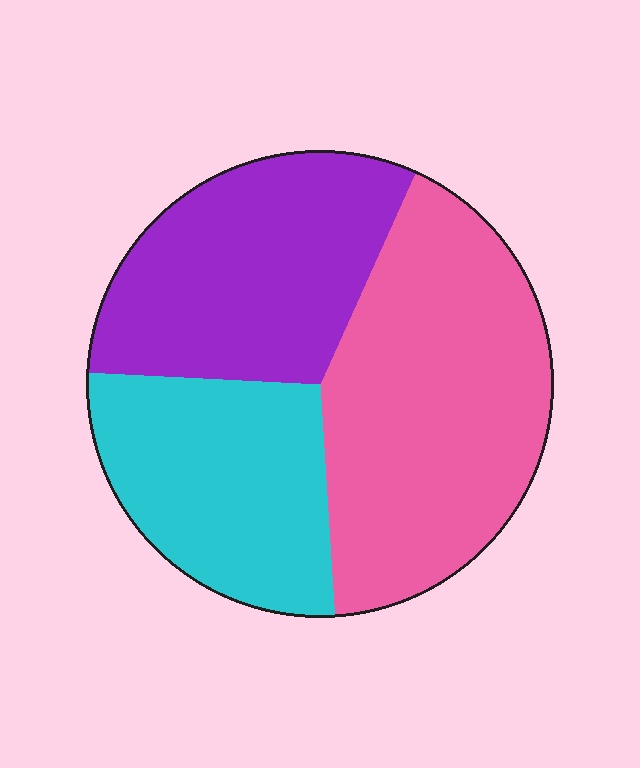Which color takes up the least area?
Cyan, at roughly 25%.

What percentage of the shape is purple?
Purple takes up between a quarter and a half of the shape.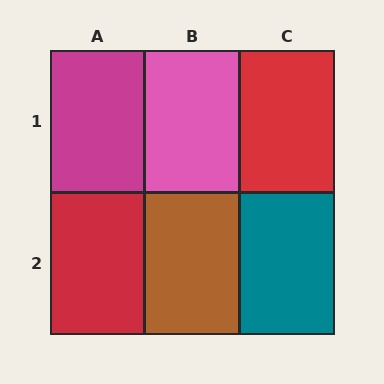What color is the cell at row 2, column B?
Brown.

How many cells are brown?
1 cell is brown.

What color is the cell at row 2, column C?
Teal.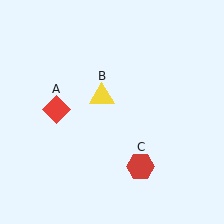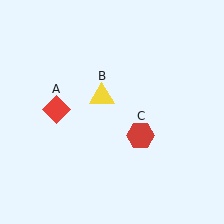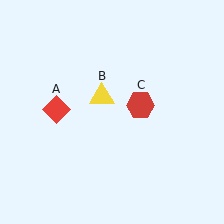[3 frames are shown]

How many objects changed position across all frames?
1 object changed position: red hexagon (object C).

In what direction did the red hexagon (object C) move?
The red hexagon (object C) moved up.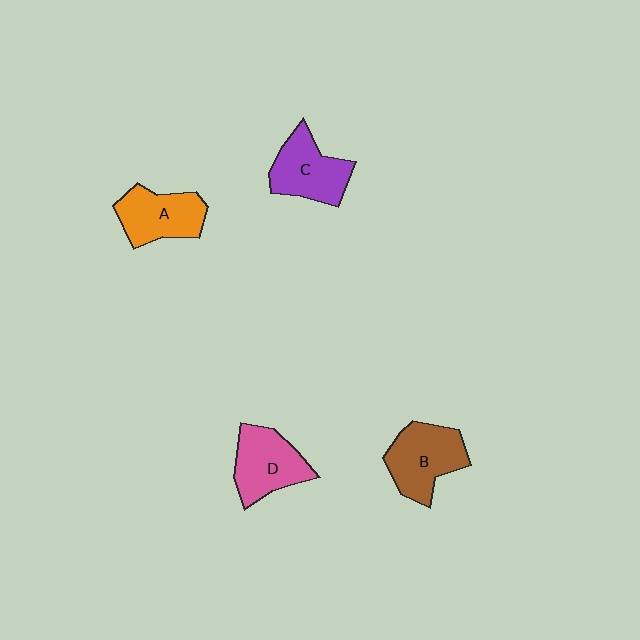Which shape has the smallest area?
Shape A (orange).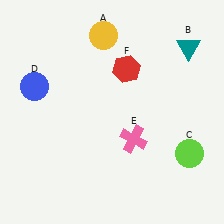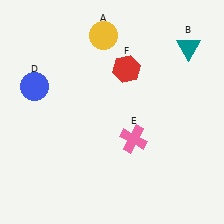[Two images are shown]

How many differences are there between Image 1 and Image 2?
There is 1 difference between the two images.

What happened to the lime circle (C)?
The lime circle (C) was removed in Image 2. It was in the bottom-right area of Image 1.